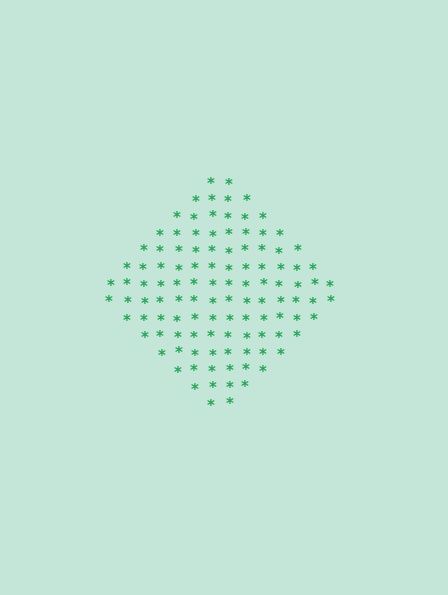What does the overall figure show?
The overall figure shows a diamond.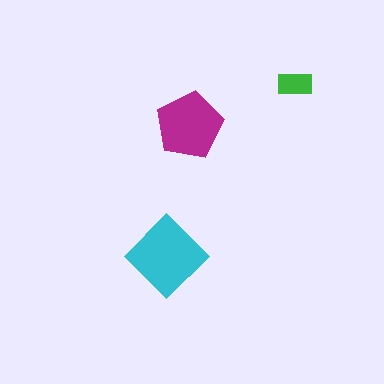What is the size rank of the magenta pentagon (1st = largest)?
2nd.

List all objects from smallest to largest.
The green rectangle, the magenta pentagon, the cyan diamond.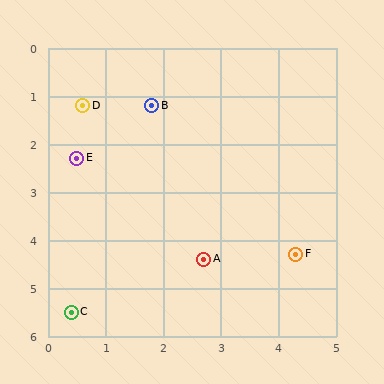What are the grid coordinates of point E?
Point E is at approximately (0.5, 2.3).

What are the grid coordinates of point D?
Point D is at approximately (0.6, 1.2).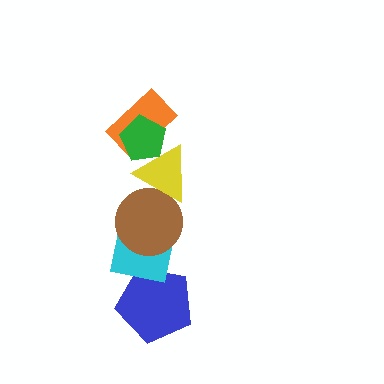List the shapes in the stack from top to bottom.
From top to bottom: the green pentagon, the orange rectangle, the yellow triangle, the brown circle, the cyan square, the blue pentagon.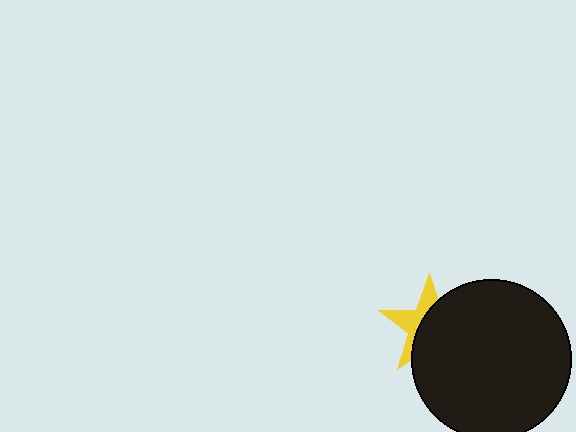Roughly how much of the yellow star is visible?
A small part of it is visible (roughly 40%).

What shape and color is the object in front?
The object in front is a black circle.